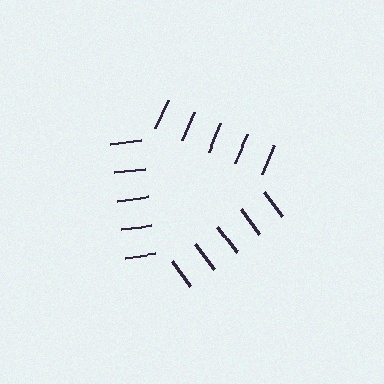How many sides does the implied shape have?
3 sides — the line-ends trace a triangle.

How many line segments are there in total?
15 — 5 along each of the 3 edges.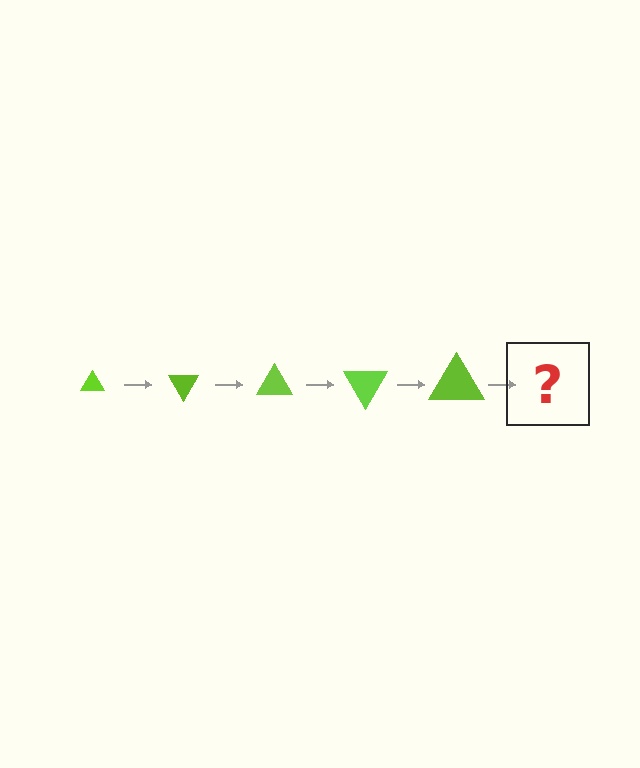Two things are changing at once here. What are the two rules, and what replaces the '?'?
The two rules are that the triangle grows larger each step and it rotates 60 degrees each step. The '?' should be a triangle, larger than the previous one and rotated 300 degrees from the start.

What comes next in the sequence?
The next element should be a triangle, larger than the previous one and rotated 300 degrees from the start.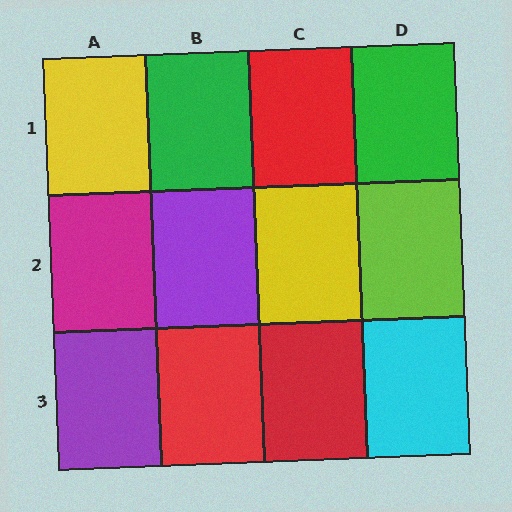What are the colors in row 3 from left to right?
Purple, red, red, cyan.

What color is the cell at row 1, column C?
Red.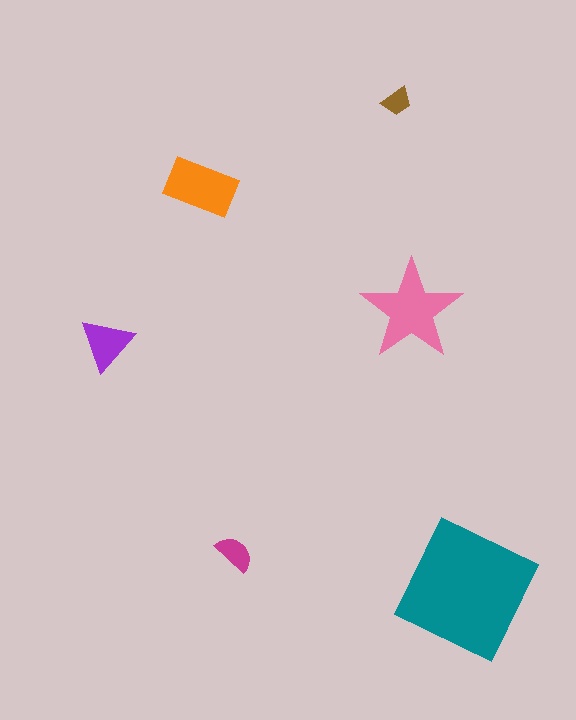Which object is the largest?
The teal square.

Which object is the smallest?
The brown trapezoid.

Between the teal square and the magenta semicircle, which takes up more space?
The teal square.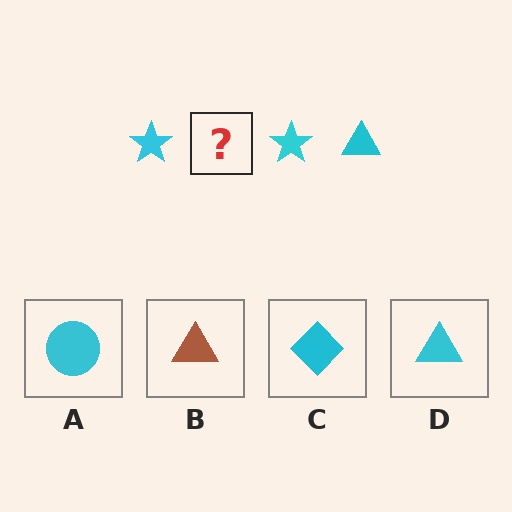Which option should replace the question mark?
Option D.